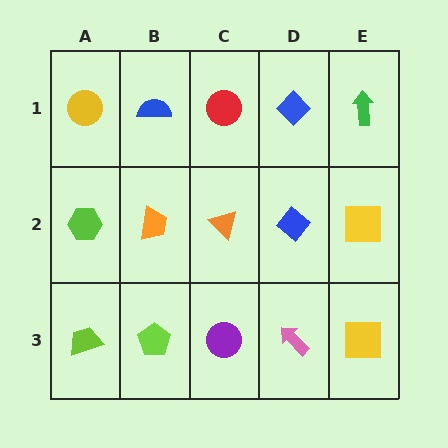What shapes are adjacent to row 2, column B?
A blue semicircle (row 1, column B), a lime pentagon (row 3, column B), a lime hexagon (row 2, column A), an orange triangle (row 2, column C).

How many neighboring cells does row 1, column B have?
3.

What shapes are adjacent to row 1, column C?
An orange triangle (row 2, column C), a blue semicircle (row 1, column B), a blue diamond (row 1, column D).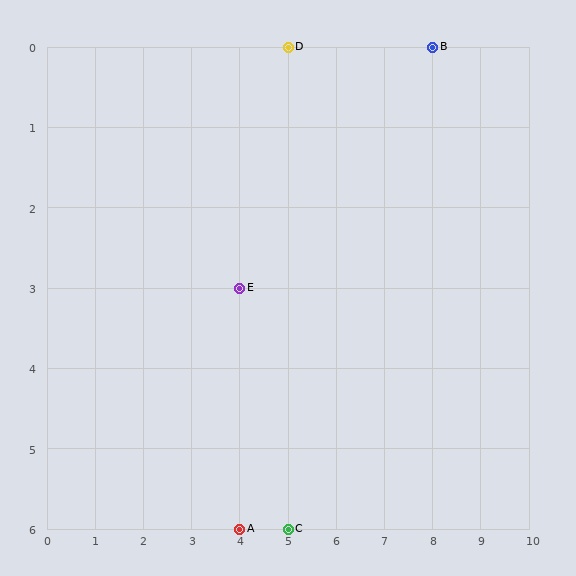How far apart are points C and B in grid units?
Points C and B are 3 columns and 6 rows apart (about 6.7 grid units diagonally).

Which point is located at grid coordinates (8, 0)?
Point B is at (8, 0).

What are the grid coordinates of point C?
Point C is at grid coordinates (5, 6).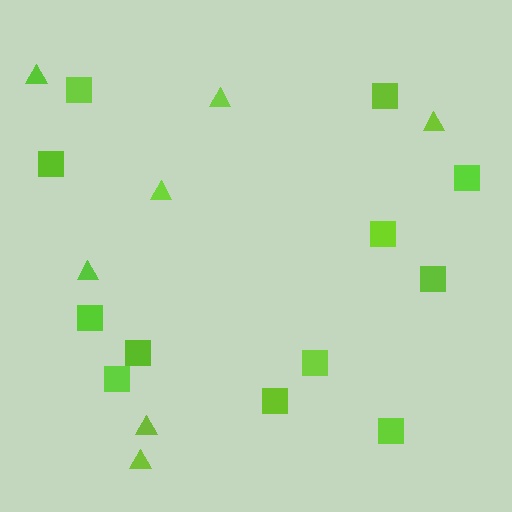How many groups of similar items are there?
There are 2 groups: one group of squares (12) and one group of triangles (7).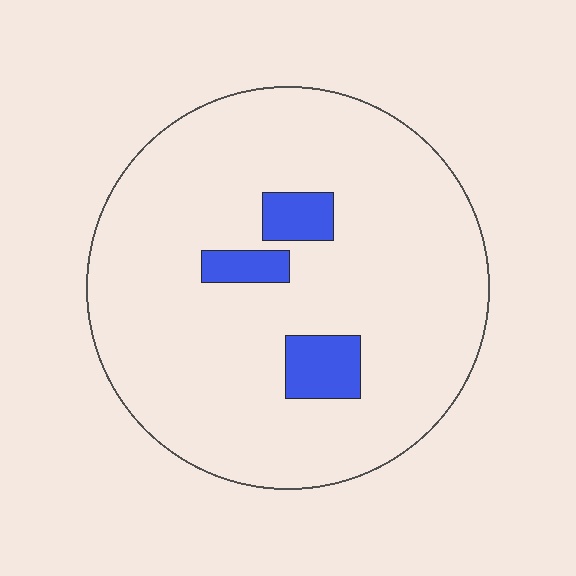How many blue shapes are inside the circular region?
3.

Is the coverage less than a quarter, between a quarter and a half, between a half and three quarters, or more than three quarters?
Less than a quarter.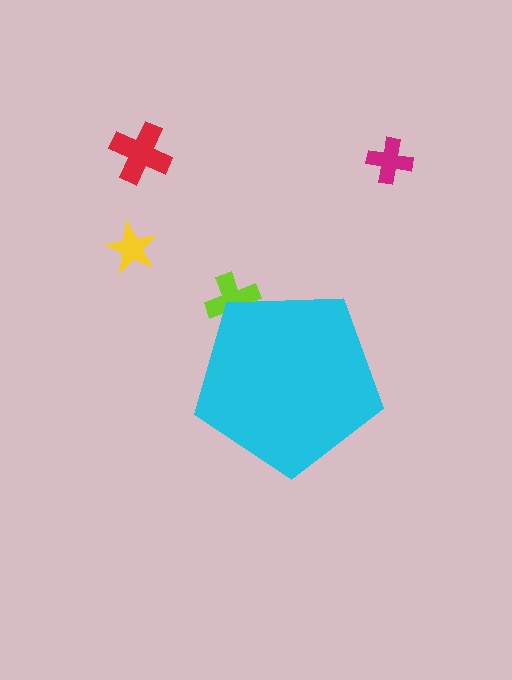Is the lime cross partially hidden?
Yes, the lime cross is partially hidden behind the cyan pentagon.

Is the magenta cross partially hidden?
No, the magenta cross is fully visible.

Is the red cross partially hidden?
No, the red cross is fully visible.